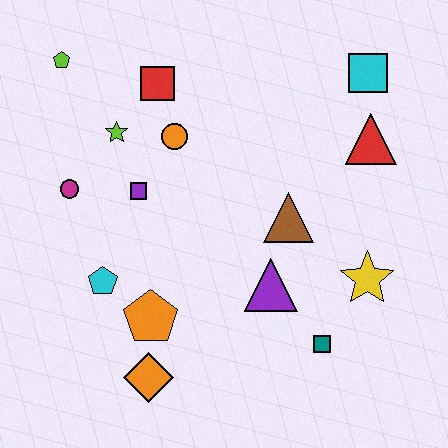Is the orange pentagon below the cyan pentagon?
Yes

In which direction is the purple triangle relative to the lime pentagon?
The purple triangle is below the lime pentagon.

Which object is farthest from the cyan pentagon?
The cyan square is farthest from the cyan pentagon.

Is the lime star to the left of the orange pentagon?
Yes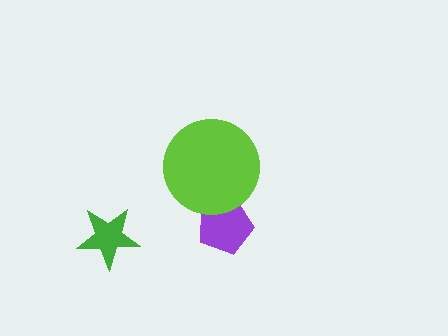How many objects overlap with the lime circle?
1 object overlaps with the lime circle.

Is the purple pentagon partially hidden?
Yes, it is partially covered by another shape.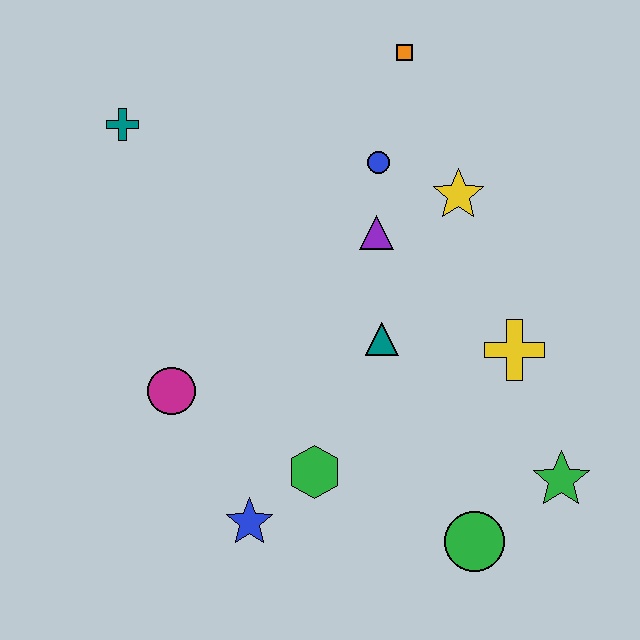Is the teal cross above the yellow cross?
Yes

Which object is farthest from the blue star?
The orange square is farthest from the blue star.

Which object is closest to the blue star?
The green hexagon is closest to the blue star.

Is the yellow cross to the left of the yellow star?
No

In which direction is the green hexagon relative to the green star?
The green hexagon is to the left of the green star.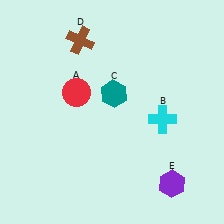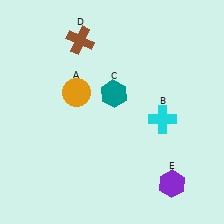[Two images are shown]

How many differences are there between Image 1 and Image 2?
There is 1 difference between the two images.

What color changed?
The circle (A) changed from red in Image 1 to orange in Image 2.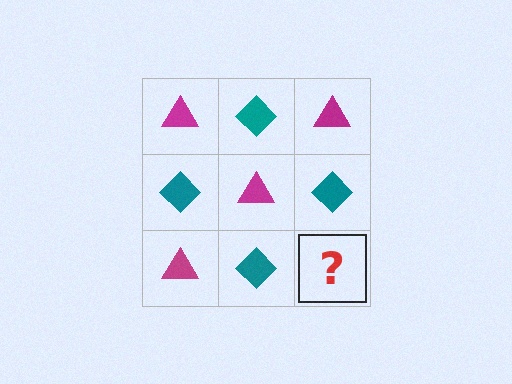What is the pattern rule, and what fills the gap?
The rule is that it alternates magenta triangle and teal diamond in a checkerboard pattern. The gap should be filled with a magenta triangle.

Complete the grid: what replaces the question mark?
The question mark should be replaced with a magenta triangle.